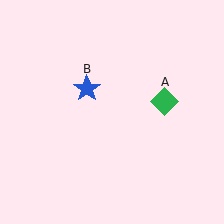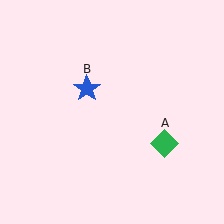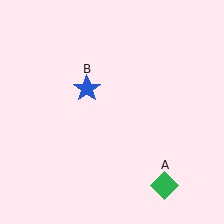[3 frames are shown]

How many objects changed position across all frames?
1 object changed position: green diamond (object A).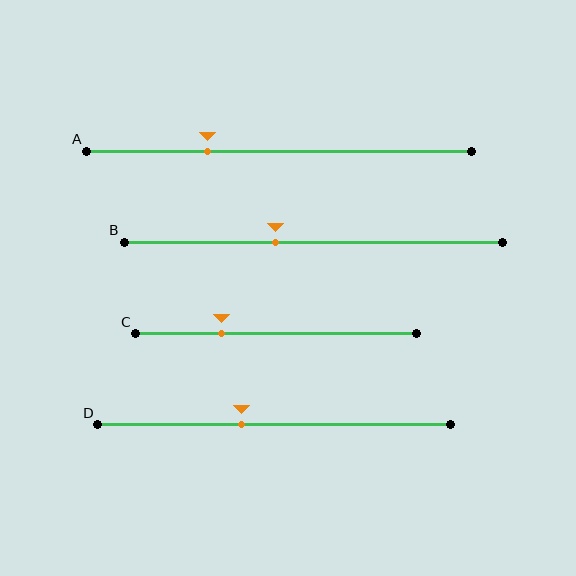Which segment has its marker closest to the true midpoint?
Segment D has its marker closest to the true midpoint.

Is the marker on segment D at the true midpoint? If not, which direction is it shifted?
No, the marker on segment D is shifted to the left by about 9% of the segment length.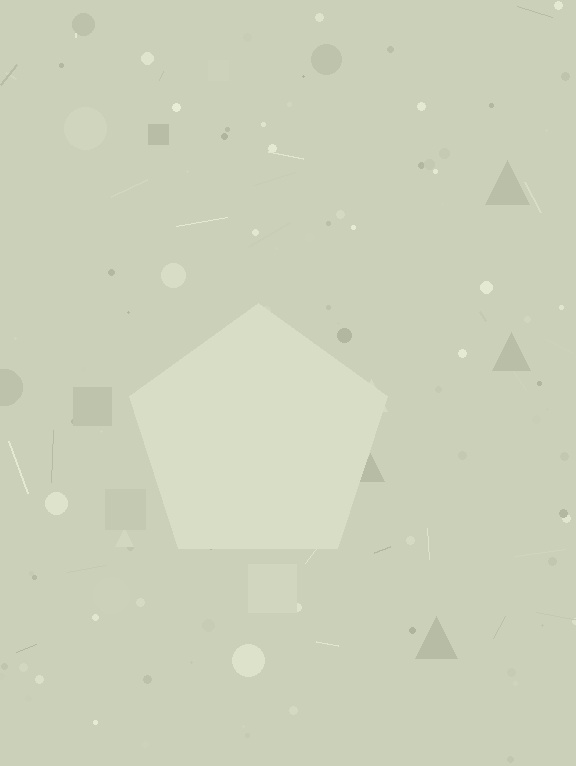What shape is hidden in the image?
A pentagon is hidden in the image.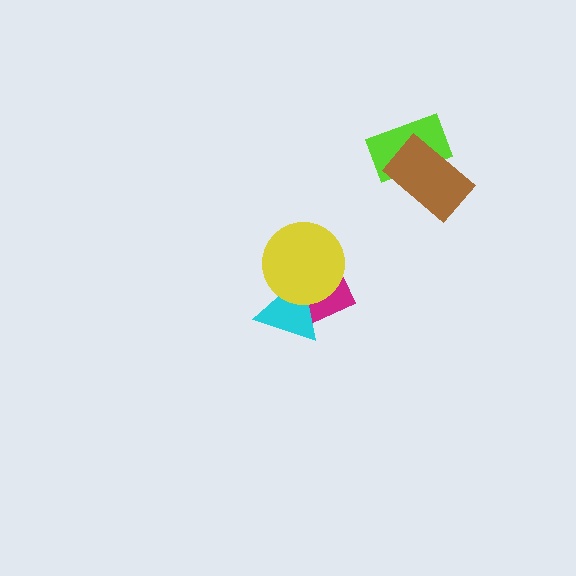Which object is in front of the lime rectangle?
The brown rectangle is in front of the lime rectangle.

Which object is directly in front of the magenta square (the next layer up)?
The cyan triangle is directly in front of the magenta square.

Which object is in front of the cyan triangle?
The yellow circle is in front of the cyan triangle.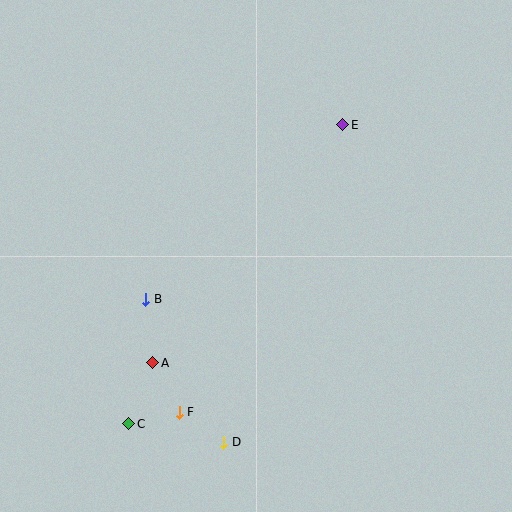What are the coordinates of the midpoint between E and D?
The midpoint between E and D is at (283, 283).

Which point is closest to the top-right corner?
Point E is closest to the top-right corner.